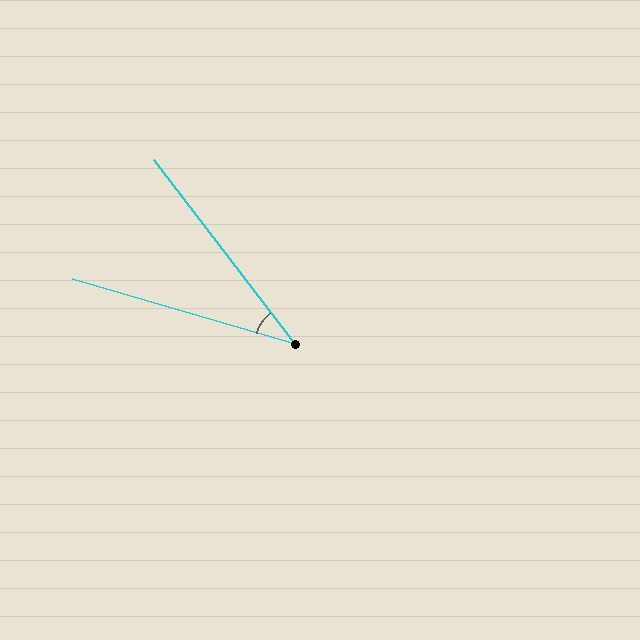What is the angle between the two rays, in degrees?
Approximately 36 degrees.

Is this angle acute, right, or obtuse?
It is acute.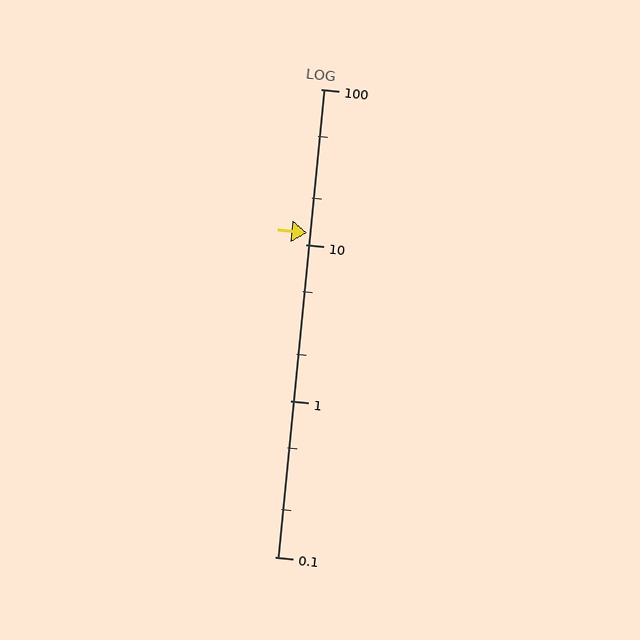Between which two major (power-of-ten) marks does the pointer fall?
The pointer is between 10 and 100.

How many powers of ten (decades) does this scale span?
The scale spans 3 decades, from 0.1 to 100.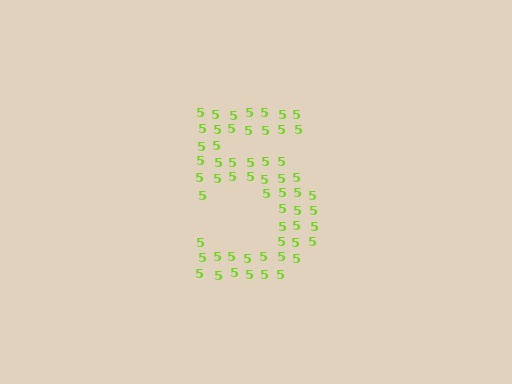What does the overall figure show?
The overall figure shows the digit 5.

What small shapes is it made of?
It is made of small digit 5's.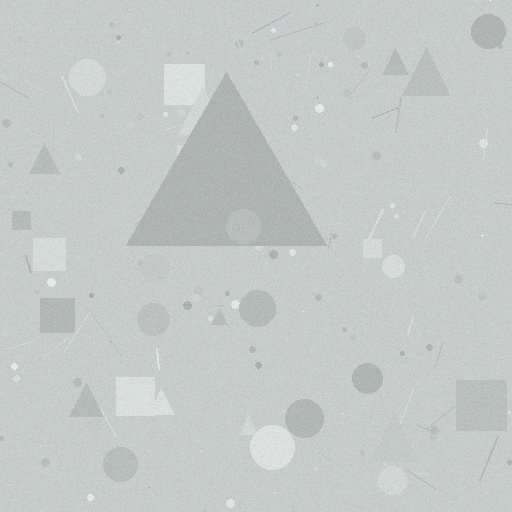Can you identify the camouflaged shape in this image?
The camouflaged shape is a triangle.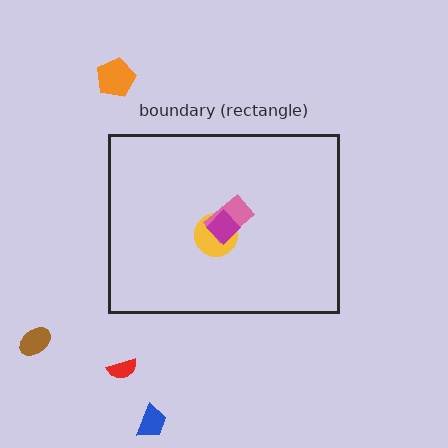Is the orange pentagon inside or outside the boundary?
Outside.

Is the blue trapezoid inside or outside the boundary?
Outside.